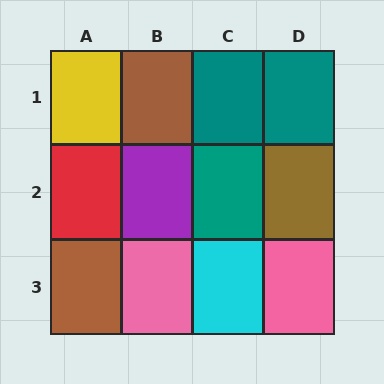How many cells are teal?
3 cells are teal.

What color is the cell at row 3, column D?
Pink.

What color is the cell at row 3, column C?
Cyan.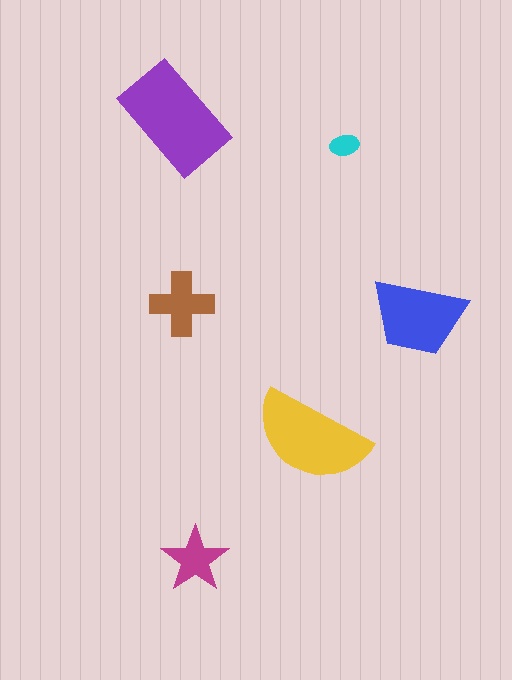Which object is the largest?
The purple rectangle.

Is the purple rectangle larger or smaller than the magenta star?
Larger.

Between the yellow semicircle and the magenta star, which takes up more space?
The yellow semicircle.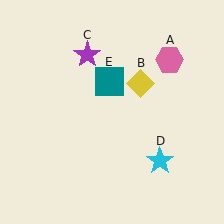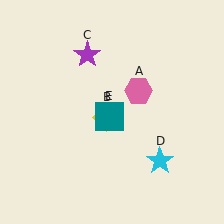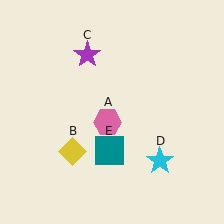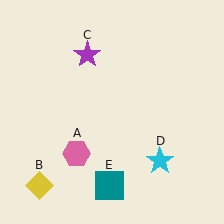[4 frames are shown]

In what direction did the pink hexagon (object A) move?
The pink hexagon (object A) moved down and to the left.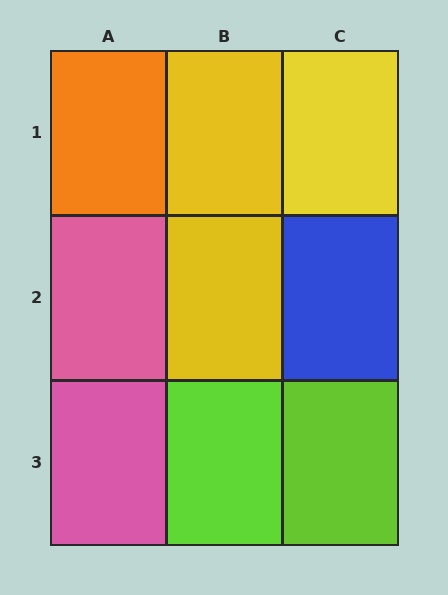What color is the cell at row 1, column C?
Yellow.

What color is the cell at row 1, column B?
Yellow.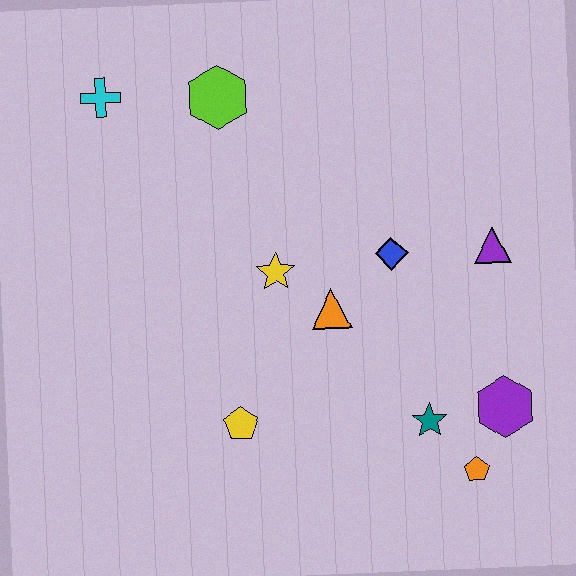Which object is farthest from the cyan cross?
The orange pentagon is farthest from the cyan cross.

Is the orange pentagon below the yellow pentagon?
Yes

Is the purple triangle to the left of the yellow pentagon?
No